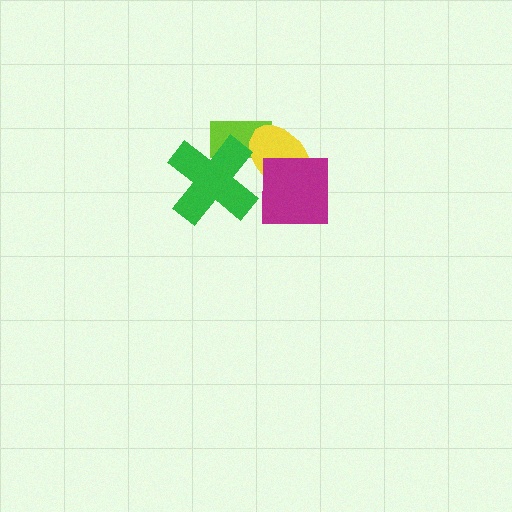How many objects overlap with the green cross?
2 objects overlap with the green cross.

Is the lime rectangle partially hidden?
Yes, it is partially covered by another shape.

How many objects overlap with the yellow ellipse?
3 objects overlap with the yellow ellipse.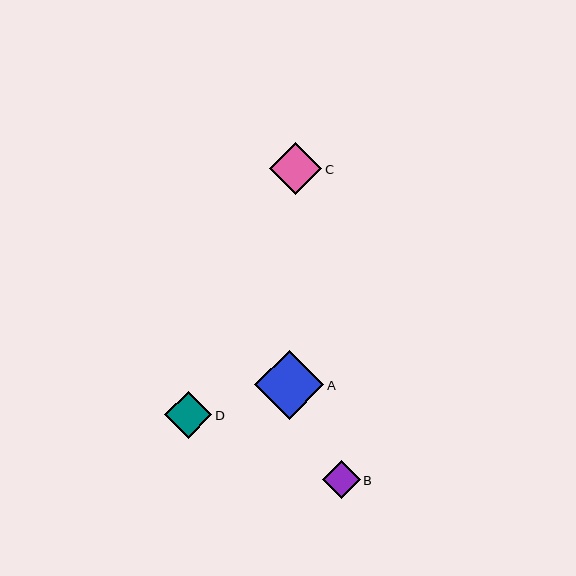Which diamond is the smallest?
Diamond B is the smallest with a size of approximately 38 pixels.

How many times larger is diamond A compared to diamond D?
Diamond A is approximately 1.5 times the size of diamond D.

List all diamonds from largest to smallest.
From largest to smallest: A, C, D, B.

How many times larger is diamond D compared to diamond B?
Diamond D is approximately 1.2 times the size of diamond B.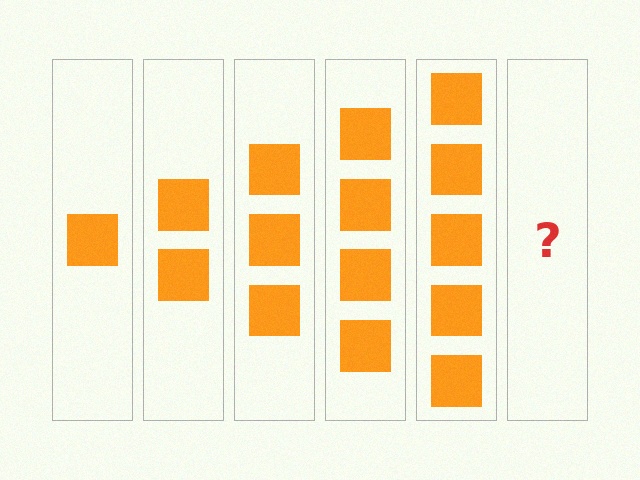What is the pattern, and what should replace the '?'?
The pattern is that each step adds one more square. The '?' should be 6 squares.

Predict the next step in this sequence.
The next step is 6 squares.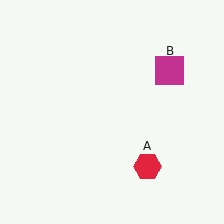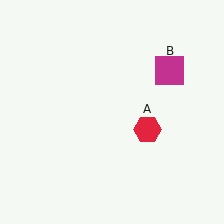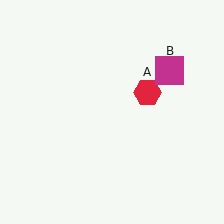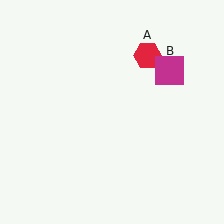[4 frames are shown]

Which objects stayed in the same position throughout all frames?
Magenta square (object B) remained stationary.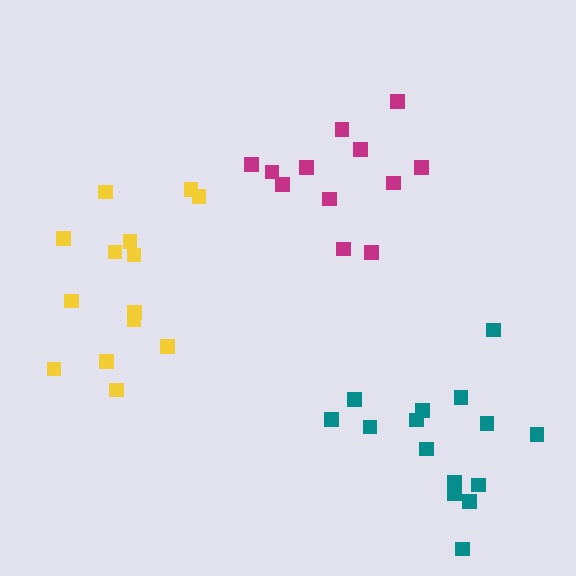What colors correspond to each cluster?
The clusters are colored: magenta, yellow, teal.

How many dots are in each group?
Group 1: 12 dots, Group 2: 14 dots, Group 3: 15 dots (41 total).